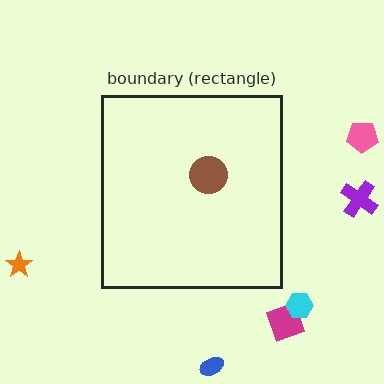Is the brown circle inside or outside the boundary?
Inside.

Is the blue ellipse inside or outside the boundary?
Outside.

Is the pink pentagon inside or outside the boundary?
Outside.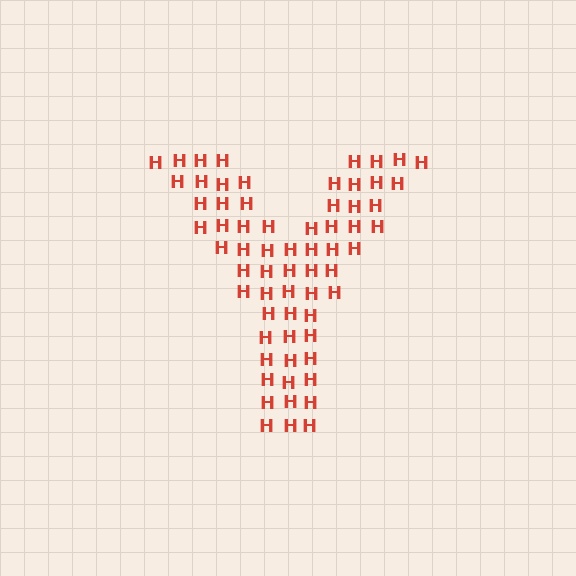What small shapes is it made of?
It is made of small letter H's.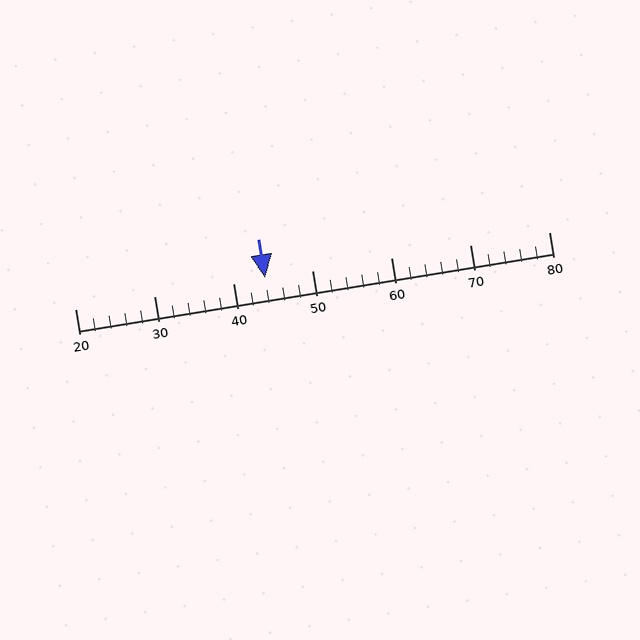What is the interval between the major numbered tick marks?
The major tick marks are spaced 10 units apart.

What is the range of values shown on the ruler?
The ruler shows values from 20 to 80.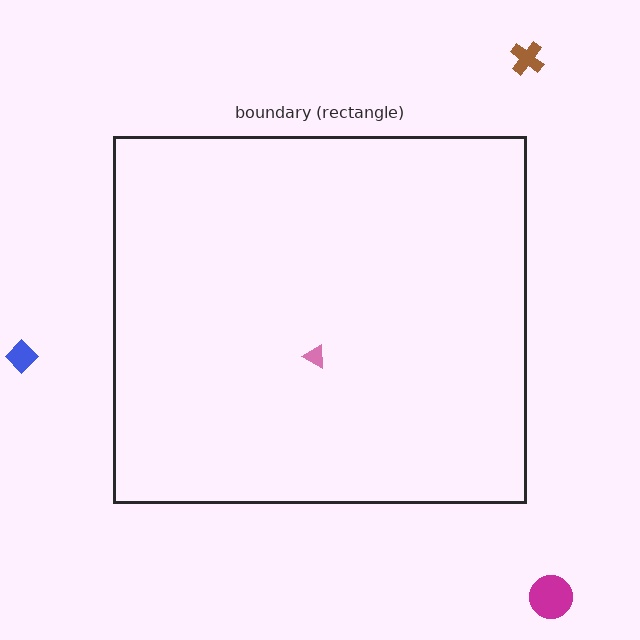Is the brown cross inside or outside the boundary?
Outside.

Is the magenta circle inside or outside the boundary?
Outside.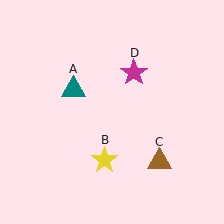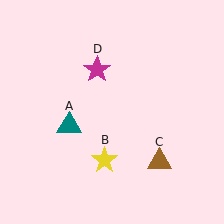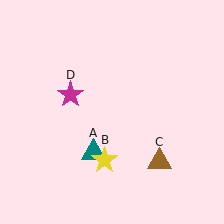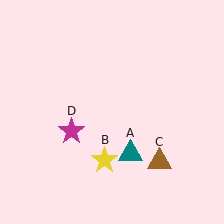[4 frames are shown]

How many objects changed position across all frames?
2 objects changed position: teal triangle (object A), magenta star (object D).